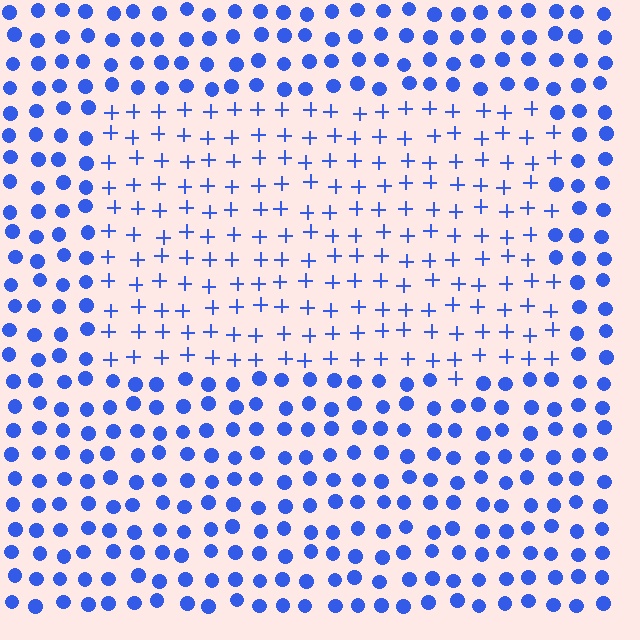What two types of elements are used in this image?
The image uses plus signs inside the rectangle region and circles outside it.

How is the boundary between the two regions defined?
The boundary is defined by a change in element shape: plus signs inside vs. circles outside. All elements share the same color and spacing.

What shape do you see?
I see a rectangle.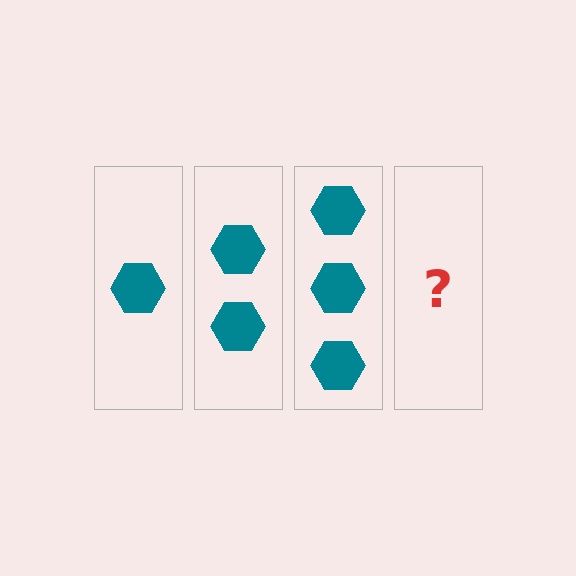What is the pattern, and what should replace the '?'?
The pattern is that each step adds one more hexagon. The '?' should be 4 hexagons.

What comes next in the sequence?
The next element should be 4 hexagons.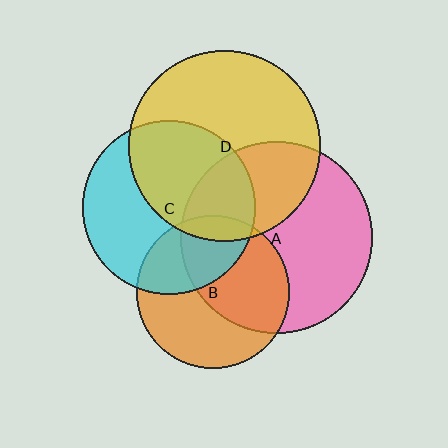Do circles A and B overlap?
Yes.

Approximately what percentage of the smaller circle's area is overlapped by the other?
Approximately 50%.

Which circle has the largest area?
Circle A (pink).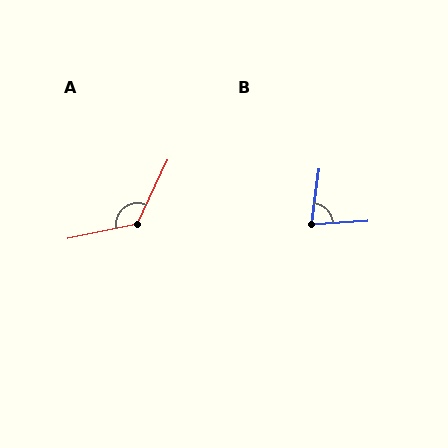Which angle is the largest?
A, at approximately 127 degrees.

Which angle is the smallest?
B, at approximately 78 degrees.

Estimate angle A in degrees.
Approximately 127 degrees.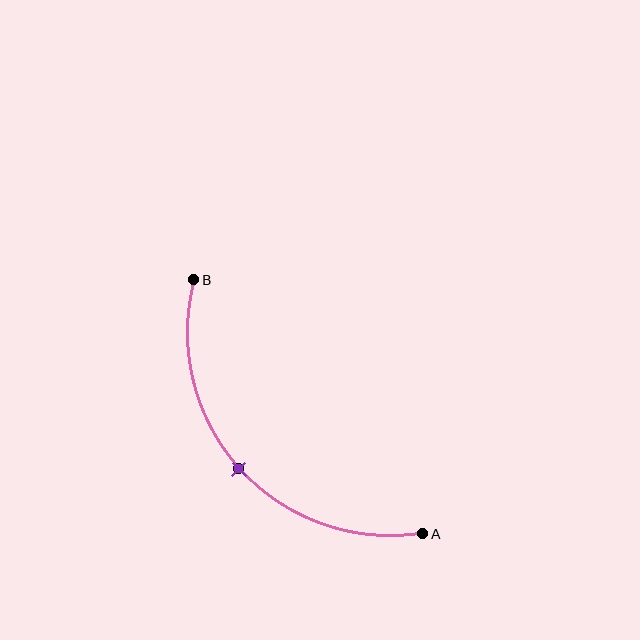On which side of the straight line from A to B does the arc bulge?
The arc bulges below and to the left of the straight line connecting A and B.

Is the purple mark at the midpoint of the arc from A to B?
Yes. The purple mark lies on the arc at equal arc-length from both A and B — it is the arc midpoint.